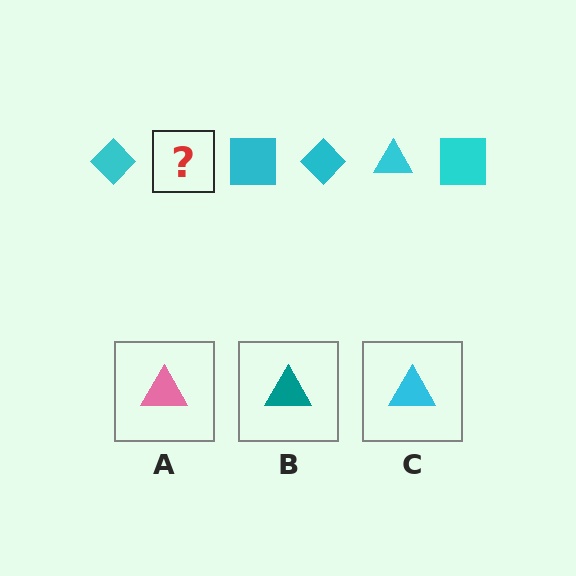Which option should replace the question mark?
Option C.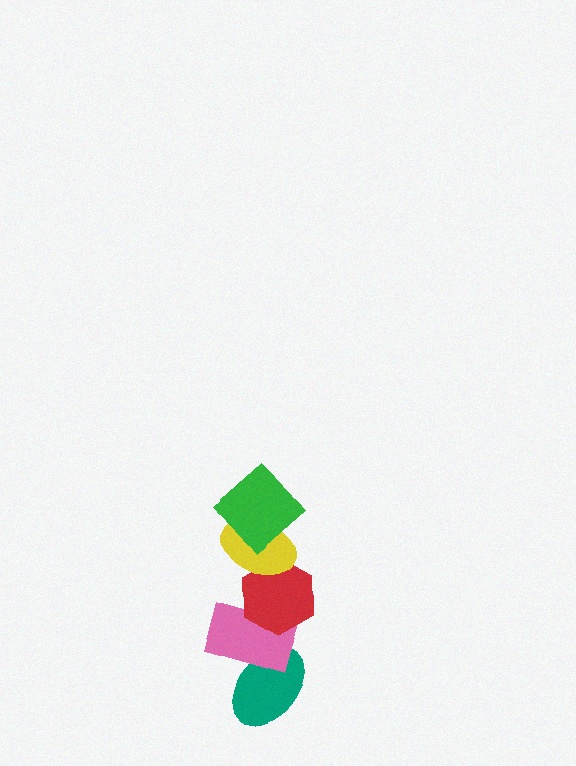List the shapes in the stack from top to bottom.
From top to bottom: the green diamond, the yellow ellipse, the red hexagon, the pink rectangle, the teal ellipse.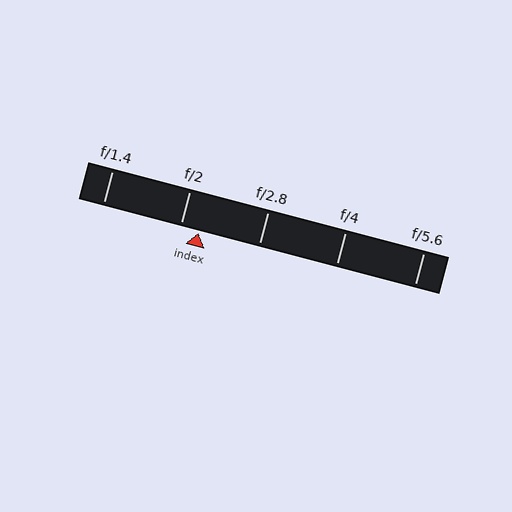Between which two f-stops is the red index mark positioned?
The index mark is between f/2 and f/2.8.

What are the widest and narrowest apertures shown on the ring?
The widest aperture shown is f/1.4 and the narrowest is f/5.6.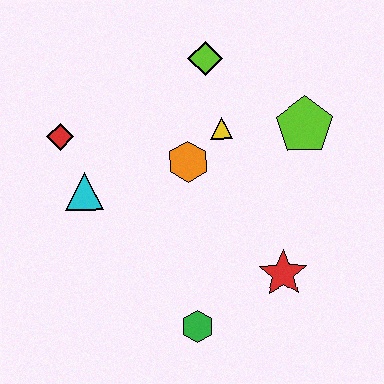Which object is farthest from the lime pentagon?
The red diamond is farthest from the lime pentagon.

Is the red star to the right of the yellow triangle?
Yes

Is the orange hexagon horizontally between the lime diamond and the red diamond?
Yes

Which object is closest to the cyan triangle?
The red diamond is closest to the cyan triangle.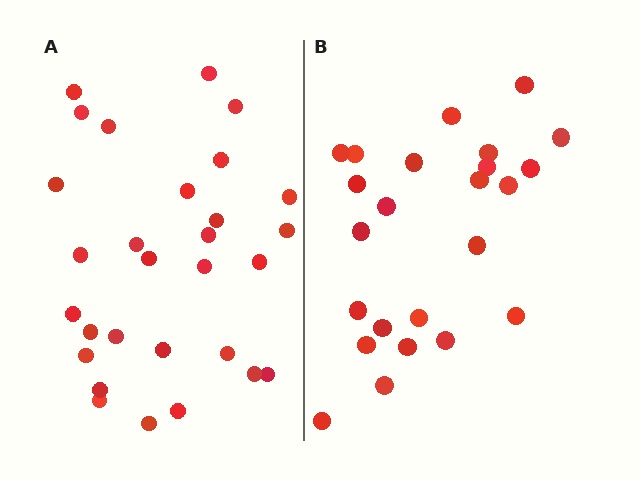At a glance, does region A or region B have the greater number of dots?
Region A (the left region) has more dots.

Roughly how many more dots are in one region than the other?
Region A has about 5 more dots than region B.